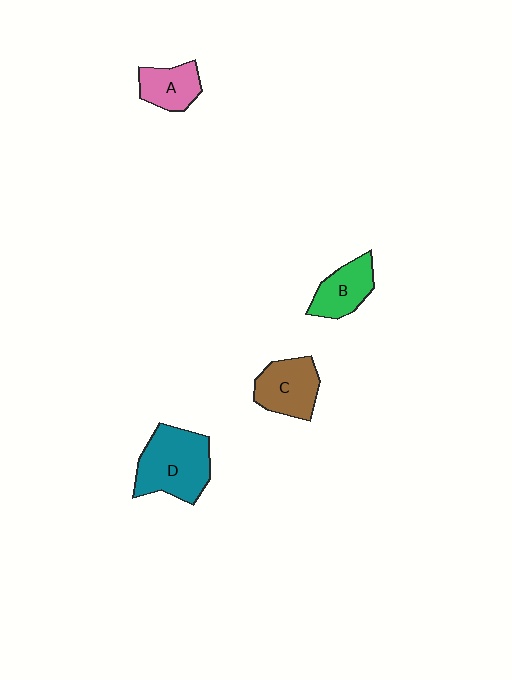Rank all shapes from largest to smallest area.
From largest to smallest: D (teal), C (brown), B (green), A (pink).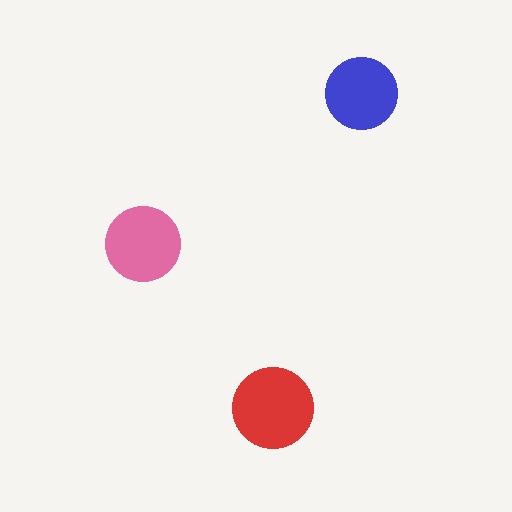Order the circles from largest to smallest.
the red one, the pink one, the blue one.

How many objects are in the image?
There are 3 objects in the image.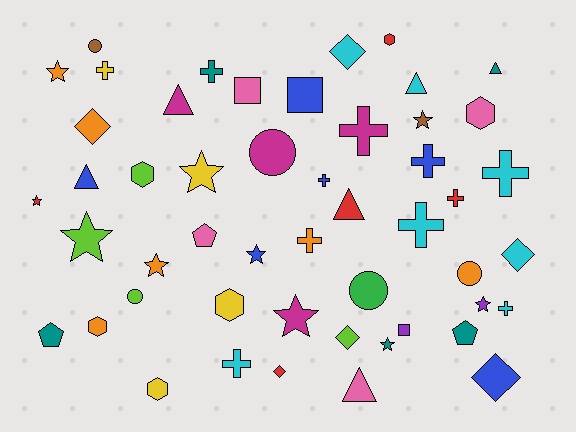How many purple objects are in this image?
There are 2 purple objects.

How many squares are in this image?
There are 3 squares.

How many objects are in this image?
There are 50 objects.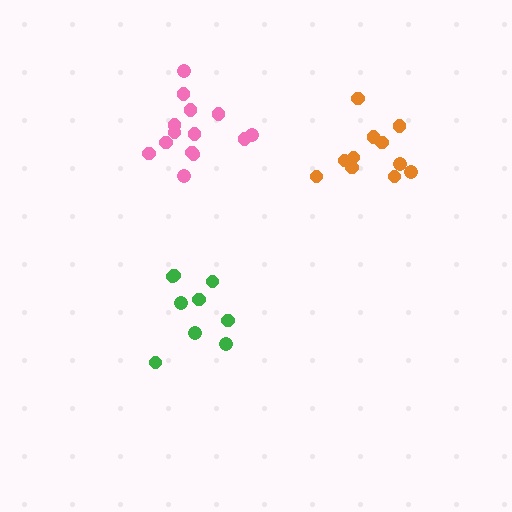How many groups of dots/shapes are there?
There are 3 groups.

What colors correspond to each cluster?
The clusters are colored: green, pink, orange.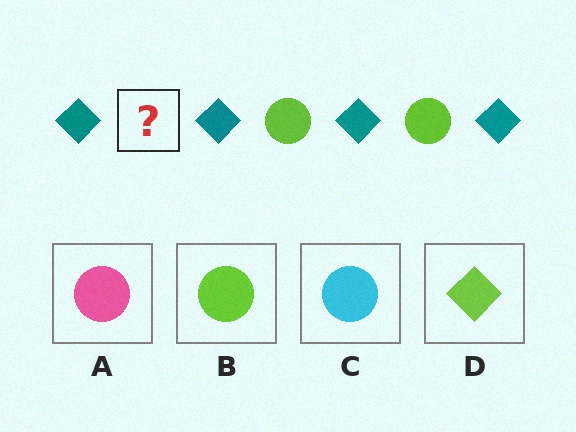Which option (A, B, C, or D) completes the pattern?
B.